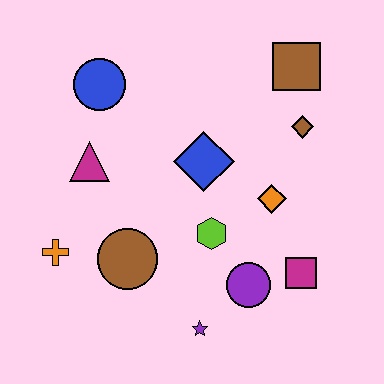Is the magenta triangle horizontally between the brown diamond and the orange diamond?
No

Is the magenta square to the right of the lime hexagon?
Yes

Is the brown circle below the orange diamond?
Yes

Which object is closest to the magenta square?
The purple circle is closest to the magenta square.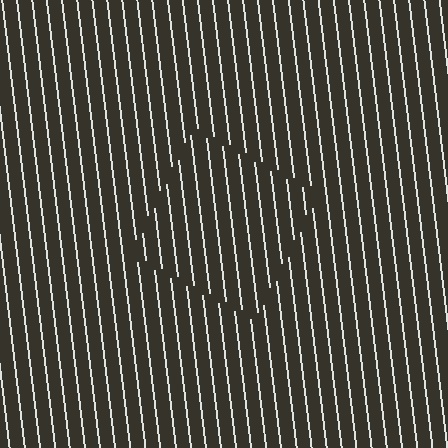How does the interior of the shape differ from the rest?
The interior of the shape contains the same grating, shifted by half a period — the contour is defined by the phase discontinuity where line-ends from the inner and outer gratings abut.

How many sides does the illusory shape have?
4 sides — the line-ends trace a square.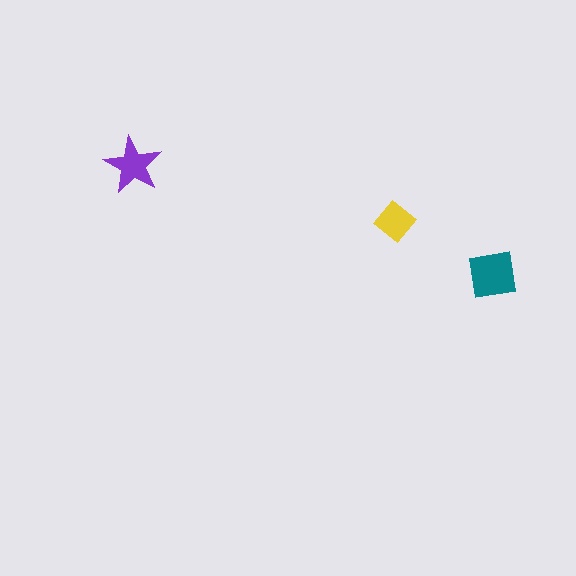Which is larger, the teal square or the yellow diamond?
The teal square.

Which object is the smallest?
The yellow diamond.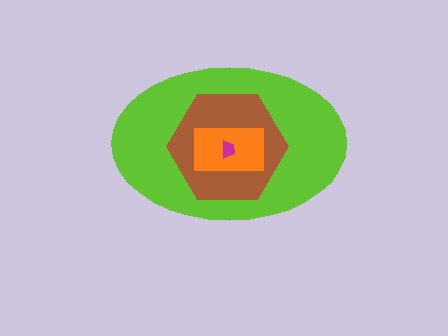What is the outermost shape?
The lime ellipse.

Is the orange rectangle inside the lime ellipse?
Yes.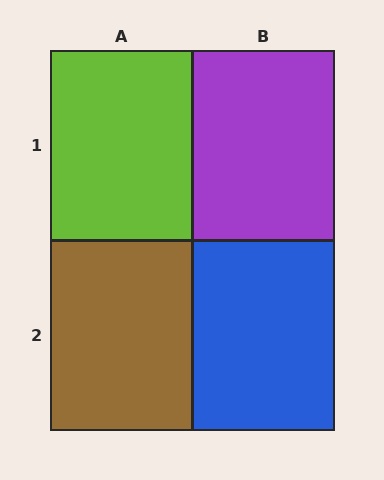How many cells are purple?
1 cell is purple.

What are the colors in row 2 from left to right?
Brown, blue.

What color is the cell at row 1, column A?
Lime.